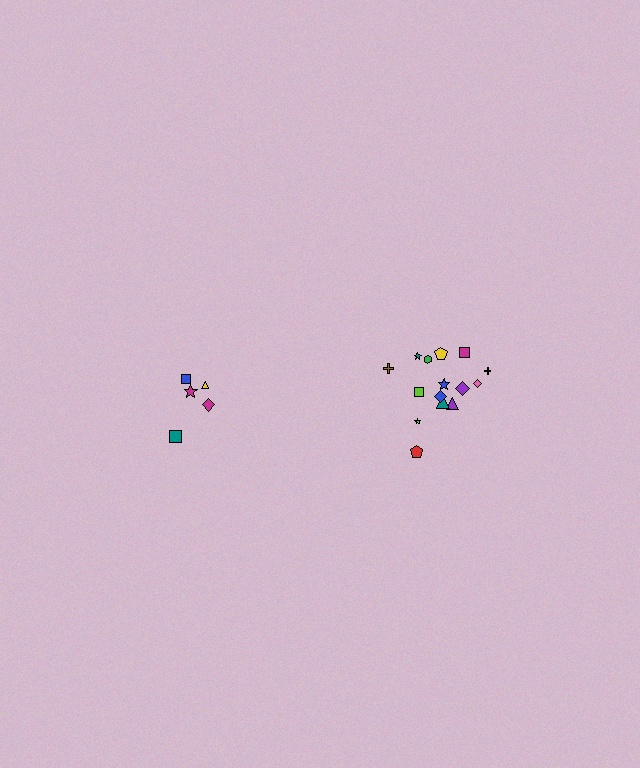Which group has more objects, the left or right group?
The right group.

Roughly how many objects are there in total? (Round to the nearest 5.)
Roughly 20 objects in total.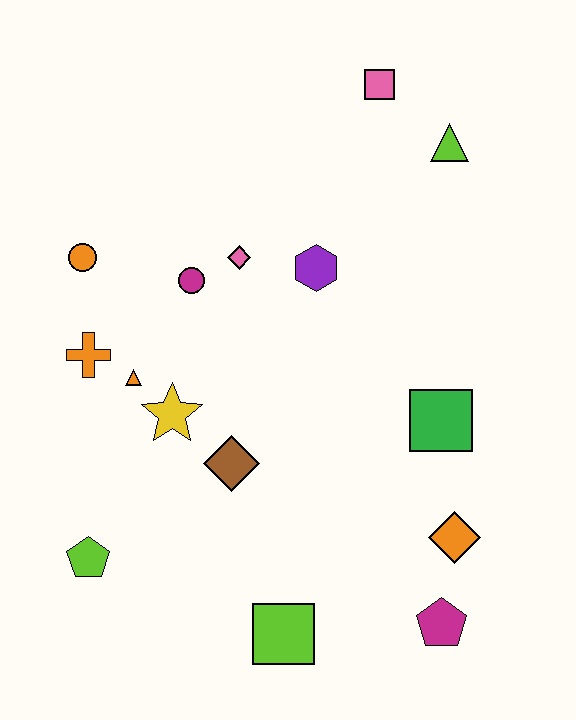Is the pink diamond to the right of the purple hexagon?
No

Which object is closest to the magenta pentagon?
The orange diamond is closest to the magenta pentagon.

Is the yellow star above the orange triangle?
No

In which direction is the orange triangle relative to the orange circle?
The orange triangle is below the orange circle.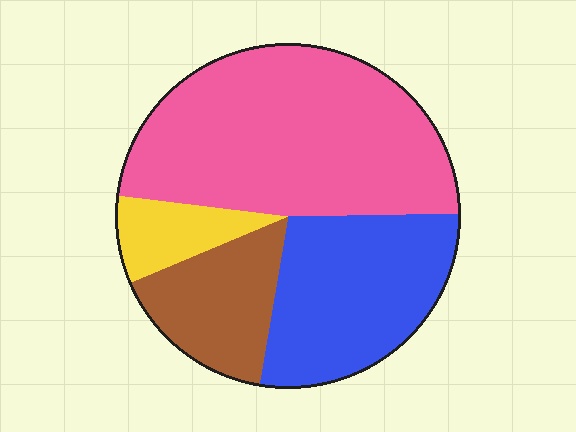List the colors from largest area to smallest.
From largest to smallest: pink, blue, brown, yellow.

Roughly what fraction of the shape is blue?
Blue takes up between a sixth and a third of the shape.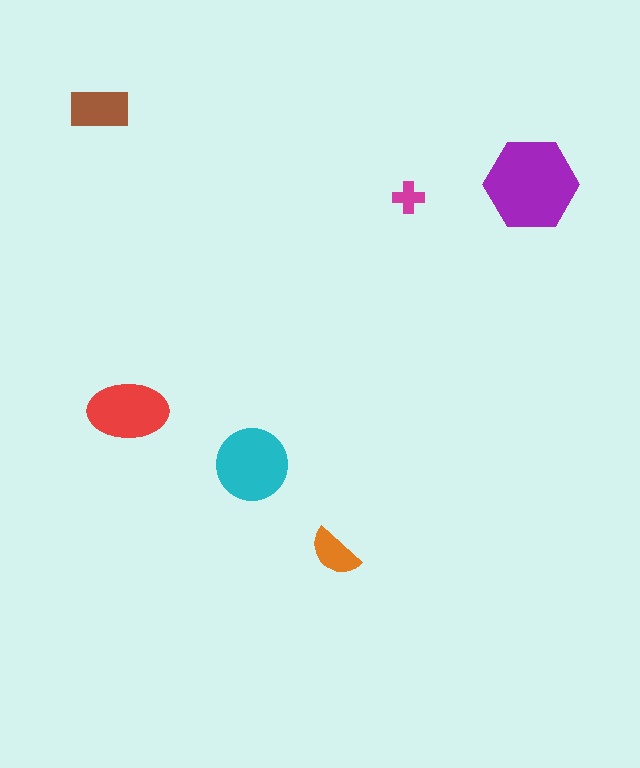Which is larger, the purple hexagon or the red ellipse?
The purple hexagon.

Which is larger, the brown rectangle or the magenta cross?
The brown rectangle.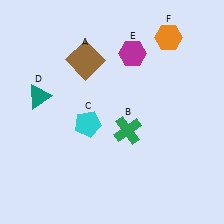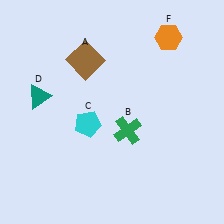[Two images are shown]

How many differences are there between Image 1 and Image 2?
There is 1 difference between the two images.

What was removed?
The magenta hexagon (E) was removed in Image 2.